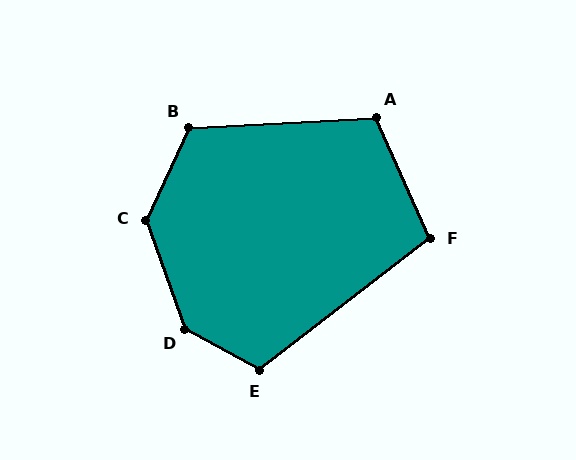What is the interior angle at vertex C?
Approximately 135 degrees (obtuse).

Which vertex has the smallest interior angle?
F, at approximately 103 degrees.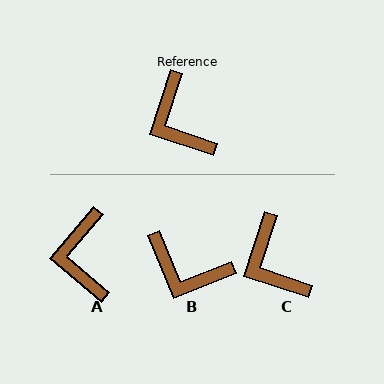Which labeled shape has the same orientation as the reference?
C.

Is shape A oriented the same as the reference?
No, it is off by about 22 degrees.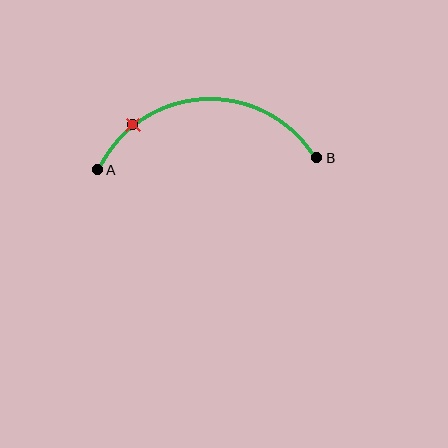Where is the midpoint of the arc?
The arc midpoint is the point on the curve farthest from the straight line joining A and B. It sits above that line.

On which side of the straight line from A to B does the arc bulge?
The arc bulges above the straight line connecting A and B.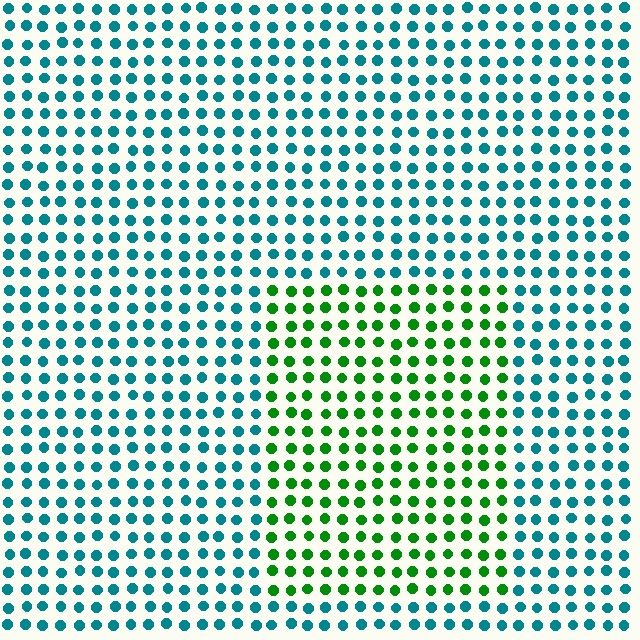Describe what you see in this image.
The image is filled with small teal elements in a uniform arrangement. A rectangle-shaped region is visible where the elements are tinted to a slightly different hue, forming a subtle color boundary.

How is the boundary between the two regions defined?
The boundary is defined purely by a slight shift in hue (about 58 degrees). Spacing, size, and orientation are identical on both sides.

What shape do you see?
I see a rectangle.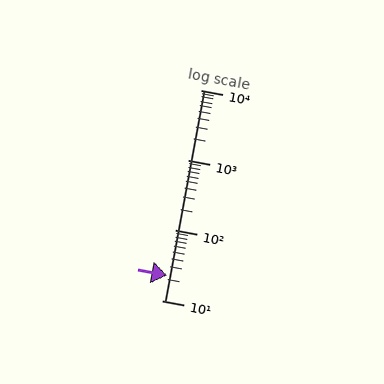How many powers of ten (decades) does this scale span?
The scale spans 3 decades, from 10 to 10000.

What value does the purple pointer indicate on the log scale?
The pointer indicates approximately 23.